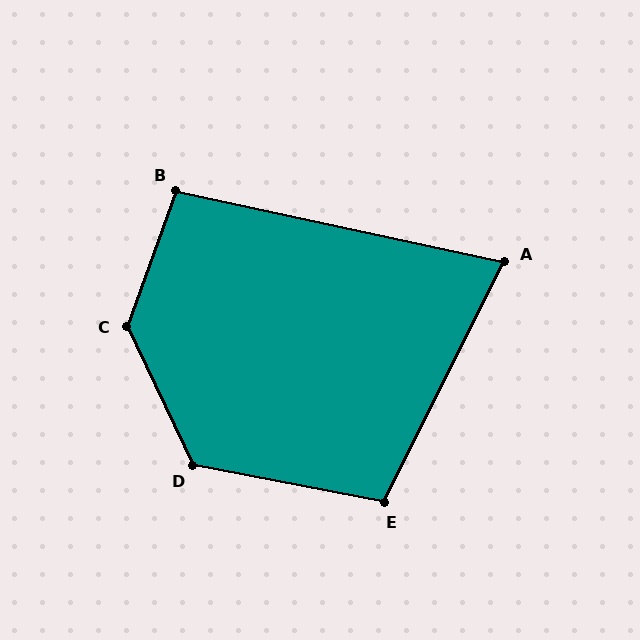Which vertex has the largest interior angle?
C, at approximately 135 degrees.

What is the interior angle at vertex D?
Approximately 126 degrees (obtuse).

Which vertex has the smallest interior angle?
A, at approximately 76 degrees.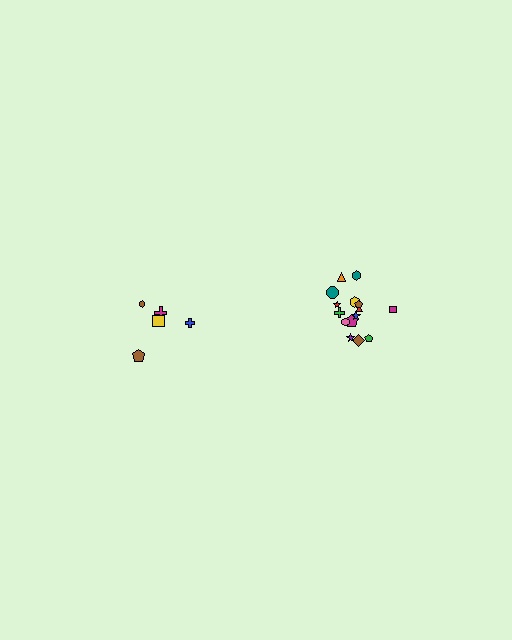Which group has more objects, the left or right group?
The right group.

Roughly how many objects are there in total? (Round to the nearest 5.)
Roughly 20 objects in total.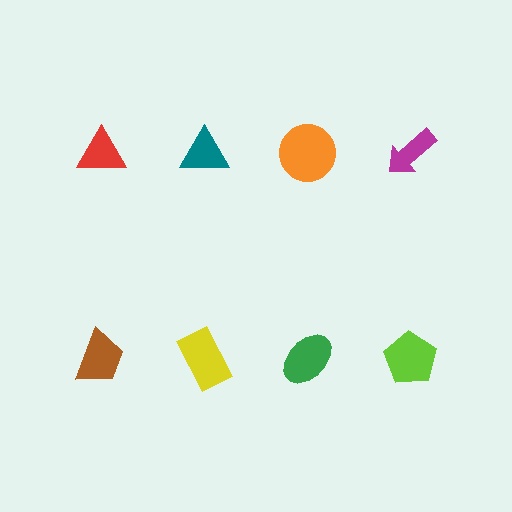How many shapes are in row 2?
4 shapes.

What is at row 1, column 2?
A teal triangle.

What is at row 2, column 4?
A lime pentagon.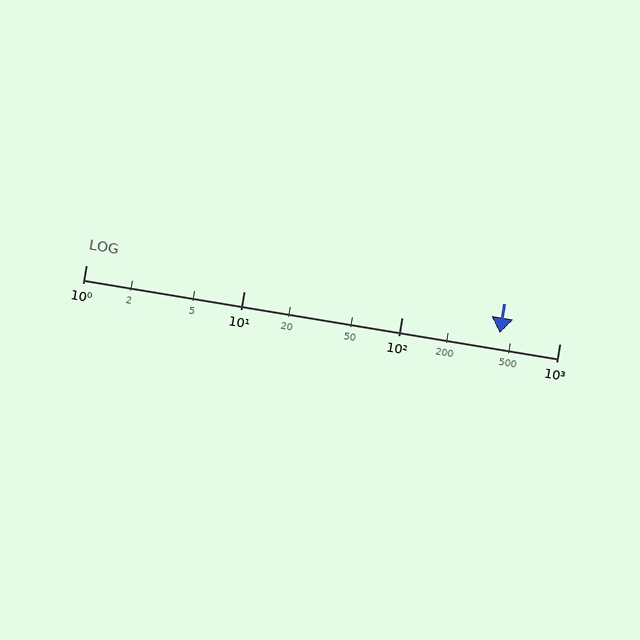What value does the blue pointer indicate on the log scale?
The pointer indicates approximately 420.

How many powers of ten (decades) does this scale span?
The scale spans 3 decades, from 1 to 1000.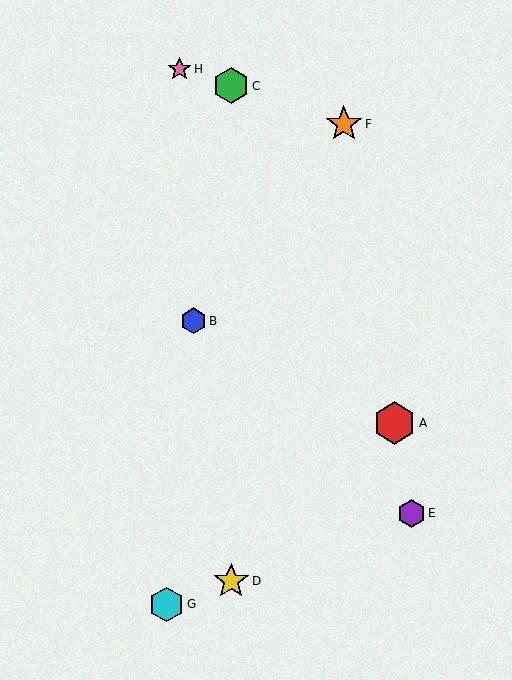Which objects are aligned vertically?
Objects C, D are aligned vertically.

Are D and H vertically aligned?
No, D is at x≈231 and H is at x≈180.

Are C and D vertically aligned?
Yes, both are at x≈231.